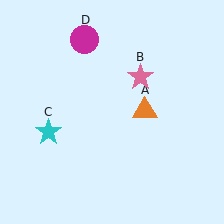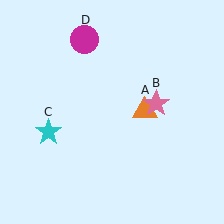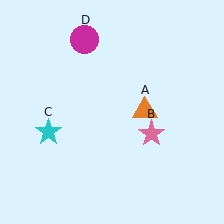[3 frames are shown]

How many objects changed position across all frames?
1 object changed position: pink star (object B).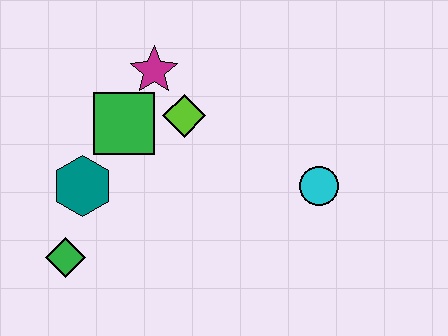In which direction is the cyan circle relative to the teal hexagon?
The cyan circle is to the right of the teal hexagon.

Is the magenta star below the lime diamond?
No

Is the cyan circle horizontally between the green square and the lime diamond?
No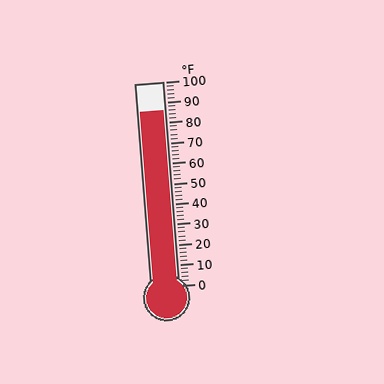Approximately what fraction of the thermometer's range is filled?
The thermometer is filled to approximately 85% of its range.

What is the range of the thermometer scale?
The thermometer scale ranges from 0°F to 100°F.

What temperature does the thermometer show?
The thermometer shows approximately 86°F.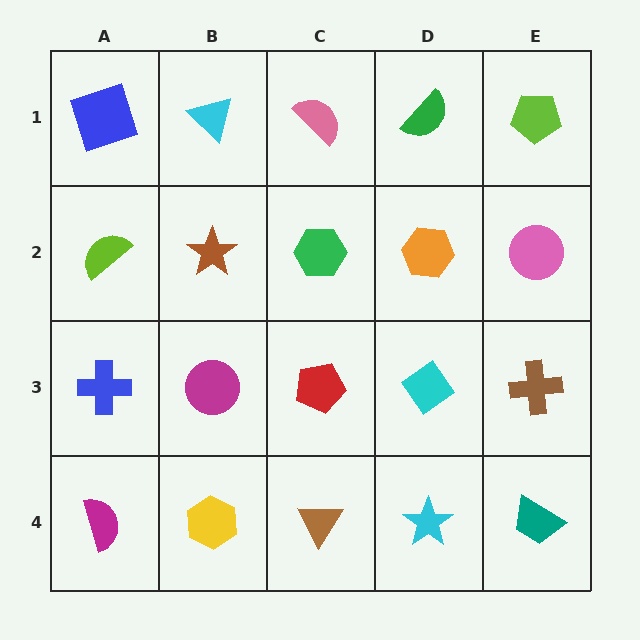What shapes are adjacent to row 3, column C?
A green hexagon (row 2, column C), a brown triangle (row 4, column C), a magenta circle (row 3, column B), a cyan diamond (row 3, column D).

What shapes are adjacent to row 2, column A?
A blue square (row 1, column A), a blue cross (row 3, column A), a brown star (row 2, column B).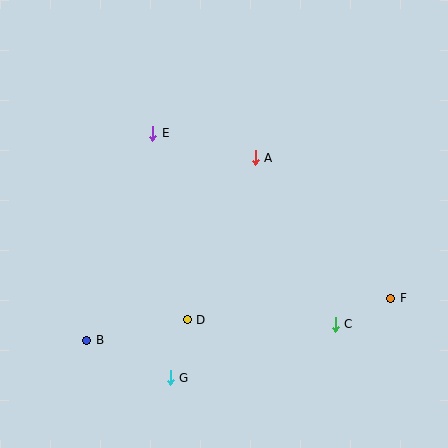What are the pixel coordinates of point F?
Point F is at (391, 298).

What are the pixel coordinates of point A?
Point A is at (255, 158).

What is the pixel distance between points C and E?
The distance between C and E is 264 pixels.